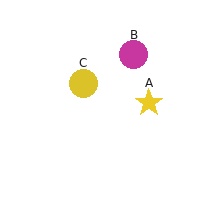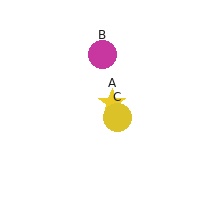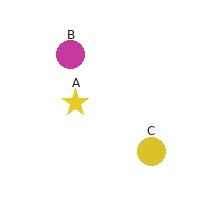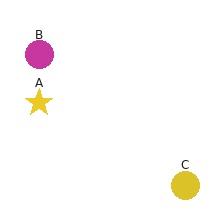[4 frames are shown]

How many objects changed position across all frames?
3 objects changed position: yellow star (object A), magenta circle (object B), yellow circle (object C).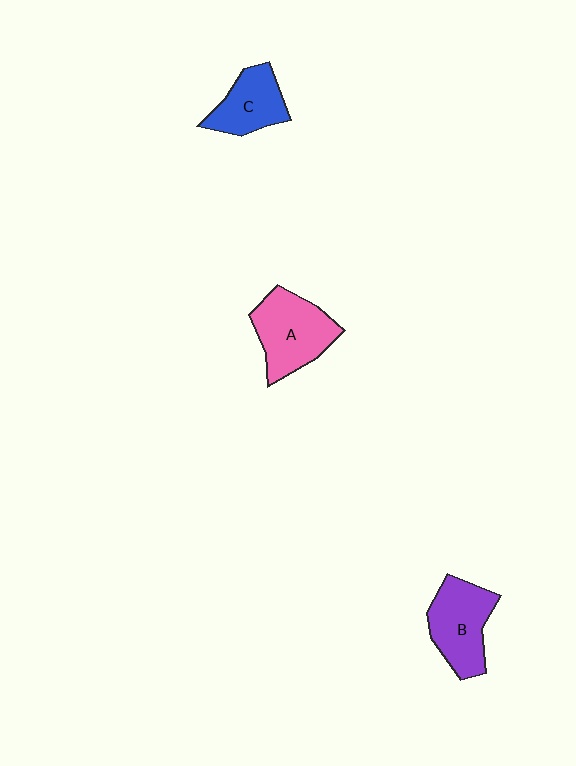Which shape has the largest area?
Shape A (pink).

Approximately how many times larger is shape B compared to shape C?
Approximately 1.3 times.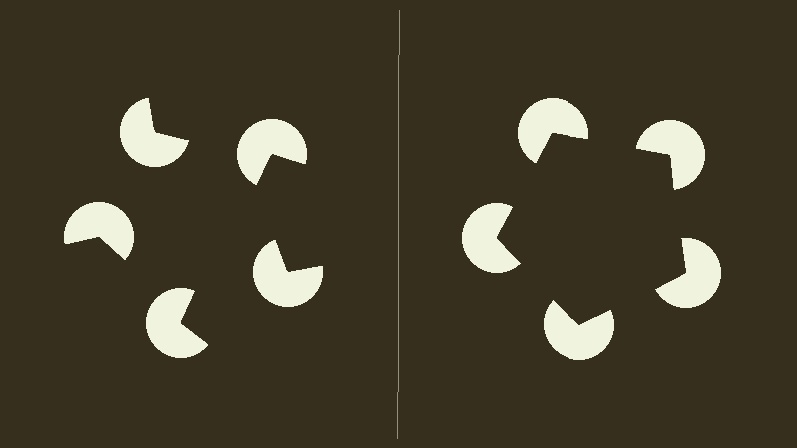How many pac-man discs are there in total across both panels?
10 — 5 on each side.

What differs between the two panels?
The pac-man discs are positioned identically on both sides; only the wedge orientations differ. On the right they align to a pentagon; on the left they are misaligned.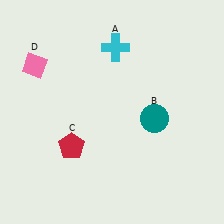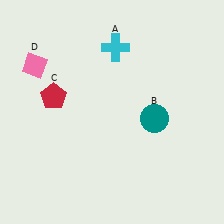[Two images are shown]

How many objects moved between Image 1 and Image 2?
1 object moved between the two images.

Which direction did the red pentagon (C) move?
The red pentagon (C) moved up.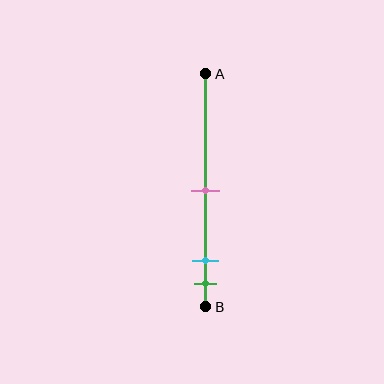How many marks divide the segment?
There are 3 marks dividing the segment.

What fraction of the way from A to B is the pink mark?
The pink mark is approximately 50% (0.5) of the way from A to B.